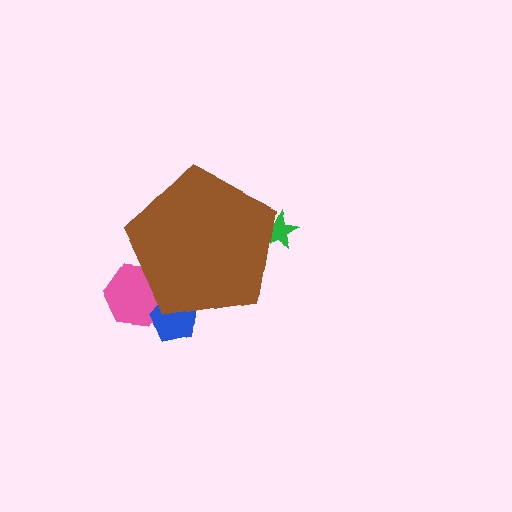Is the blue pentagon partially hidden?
Yes, the blue pentagon is partially hidden behind the brown pentagon.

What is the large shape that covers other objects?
A brown pentagon.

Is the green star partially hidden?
Yes, the green star is partially hidden behind the brown pentagon.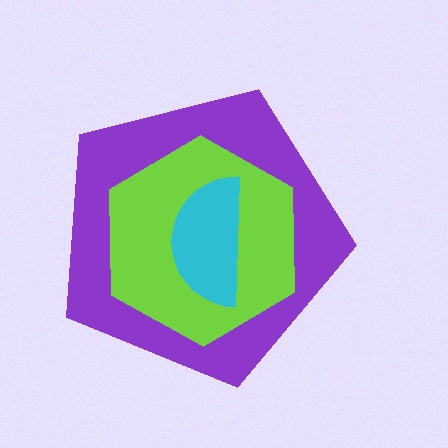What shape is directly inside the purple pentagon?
The lime hexagon.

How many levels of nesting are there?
3.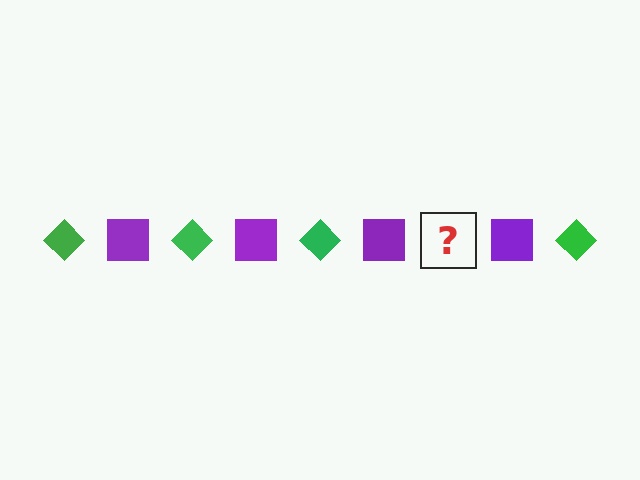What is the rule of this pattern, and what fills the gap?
The rule is that the pattern alternates between green diamond and purple square. The gap should be filled with a green diamond.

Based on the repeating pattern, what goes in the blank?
The blank should be a green diamond.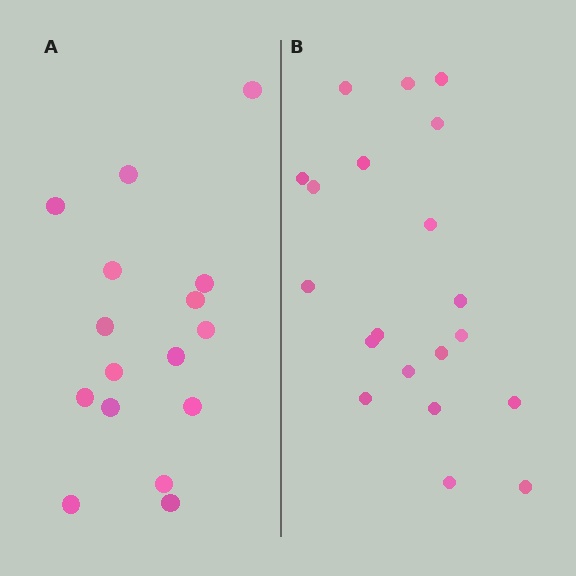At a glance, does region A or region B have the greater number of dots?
Region B (the right region) has more dots.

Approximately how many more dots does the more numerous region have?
Region B has about 4 more dots than region A.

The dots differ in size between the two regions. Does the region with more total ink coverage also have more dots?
No. Region A has more total ink coverage because its dots are larger, but region B actually contains more individual dots. Total area can be misleading — the number of items is what matters here.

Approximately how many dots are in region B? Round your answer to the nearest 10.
About 20 dots.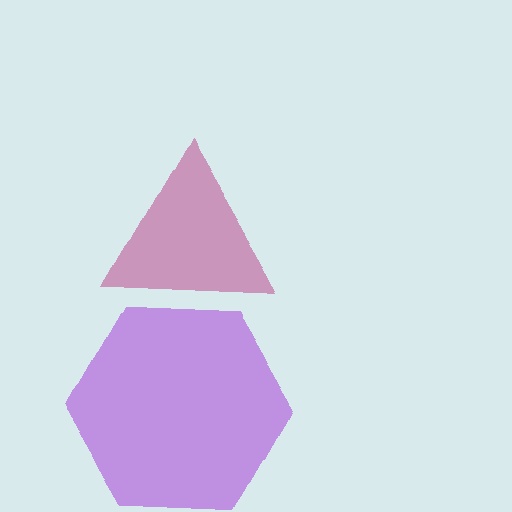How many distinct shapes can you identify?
There are 2 distinct shapes: a magenta triangle, a purple hexagon.